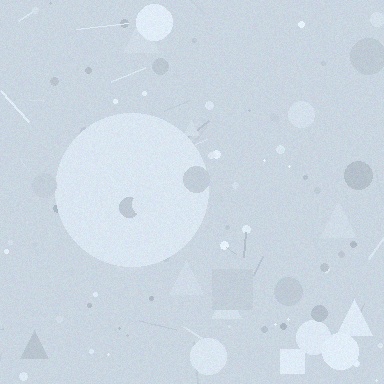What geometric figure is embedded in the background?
A circle is embedded in the background.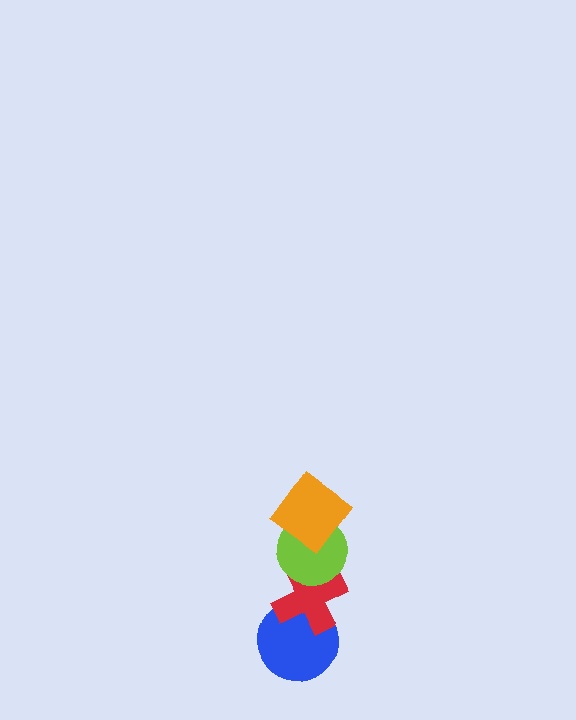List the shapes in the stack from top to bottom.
From top to bottom: the orange diamond, the lime circle, the red cross, the blue circle.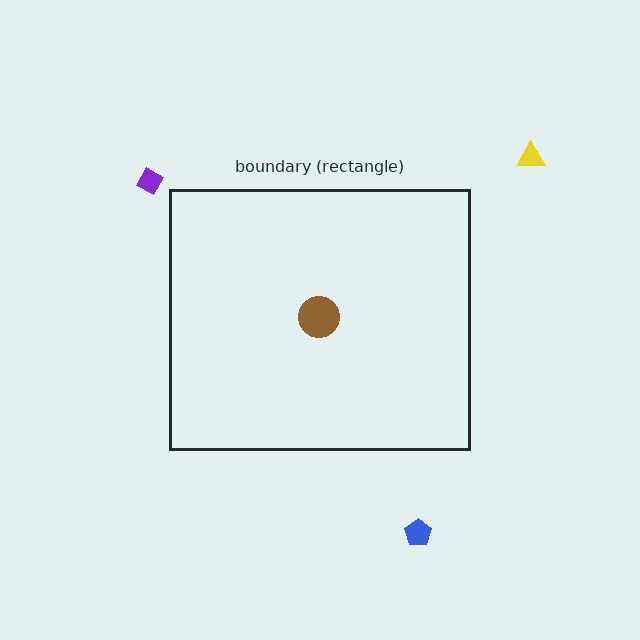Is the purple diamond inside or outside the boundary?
Outside.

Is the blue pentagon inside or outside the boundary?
Outside.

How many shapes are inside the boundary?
1 inside, 3 outside.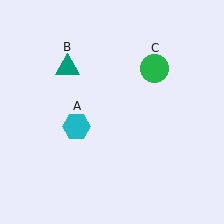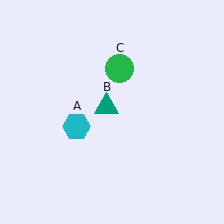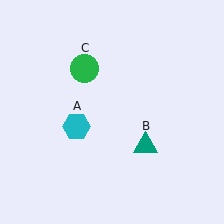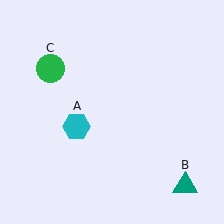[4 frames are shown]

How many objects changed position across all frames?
2 objects changed position: teal triangle (object B), green circle (object C).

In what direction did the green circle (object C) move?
The green circle (object C) moved left.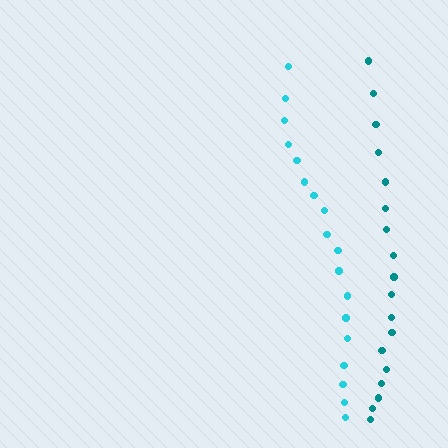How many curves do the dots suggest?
There are 2 distinct paths.